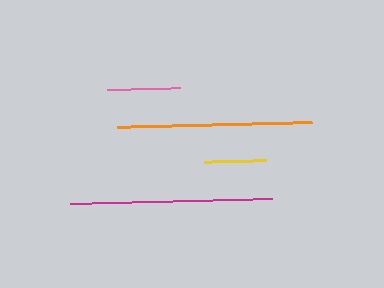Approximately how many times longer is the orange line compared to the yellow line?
The orange line is approximately 3.1 times the length of the yellow line.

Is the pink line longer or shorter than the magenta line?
The magenta line is longer than the pink line.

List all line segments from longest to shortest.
From longest to shortest: magenta, orange, pink, yellow.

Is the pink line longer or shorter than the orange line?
The orange line is longer than the pink line.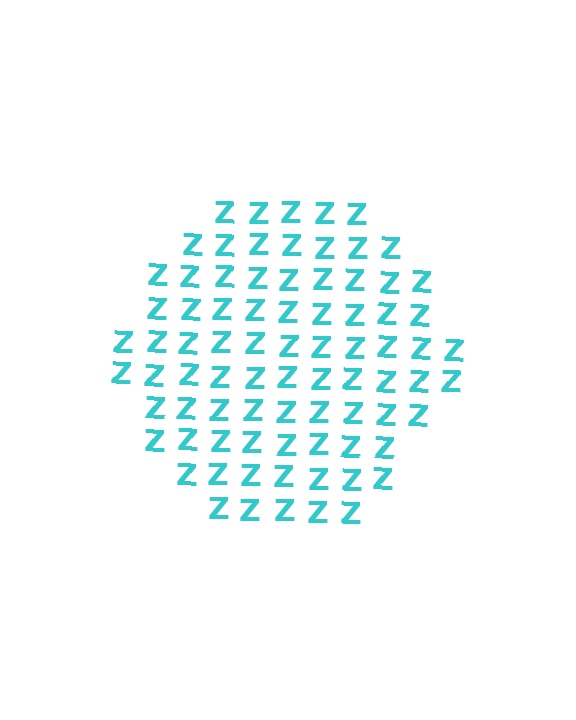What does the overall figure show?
The overall figure shows a hexagon.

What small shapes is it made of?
It is made of small letter Z's.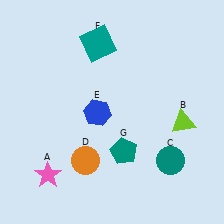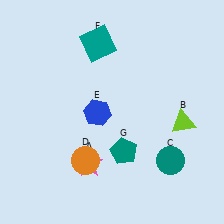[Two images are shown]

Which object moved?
The pink star (A) moved right.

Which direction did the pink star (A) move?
The pink star (A) moved right.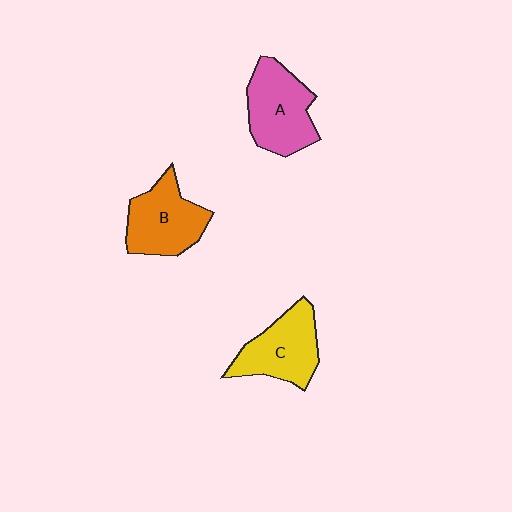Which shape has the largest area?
Shape A (pink).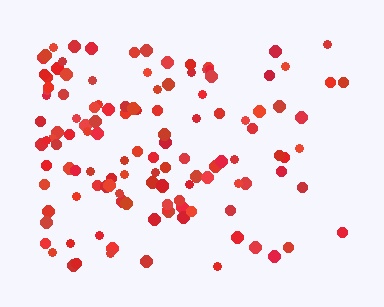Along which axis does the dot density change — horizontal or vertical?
Horizontal.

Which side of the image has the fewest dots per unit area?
The right.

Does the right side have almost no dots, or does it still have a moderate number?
Still a moderate number, just noticeably fewer than the left.